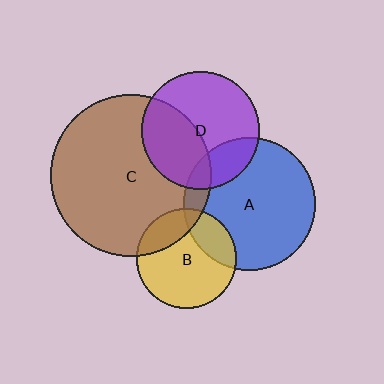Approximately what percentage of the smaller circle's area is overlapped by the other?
Approximately 20%.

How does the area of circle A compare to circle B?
Approximately 1.8 times.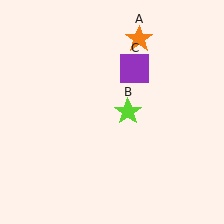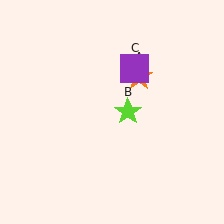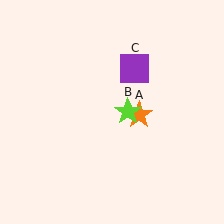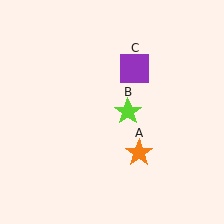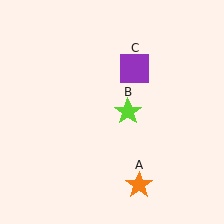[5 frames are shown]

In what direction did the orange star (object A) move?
The orange star (object A) moved down.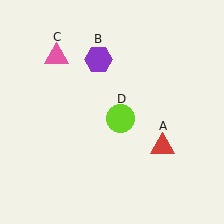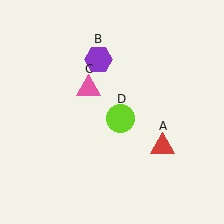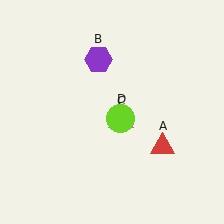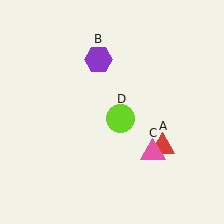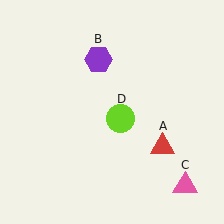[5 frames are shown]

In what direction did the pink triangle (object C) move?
The pink triangle (object C) moved down and to the right.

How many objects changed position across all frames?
1 object changed position: pink triangle (object C).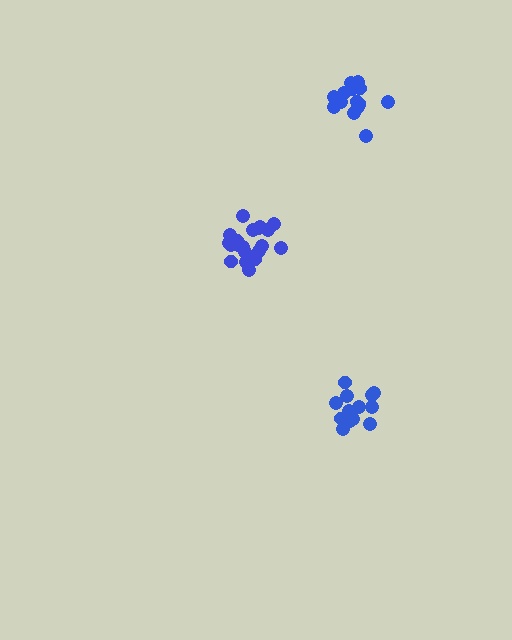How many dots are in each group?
Group 1: 20 dots, Group 2: 14 dots, Group 3: 14 dots (48 total).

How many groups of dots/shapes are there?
There are 3 groups.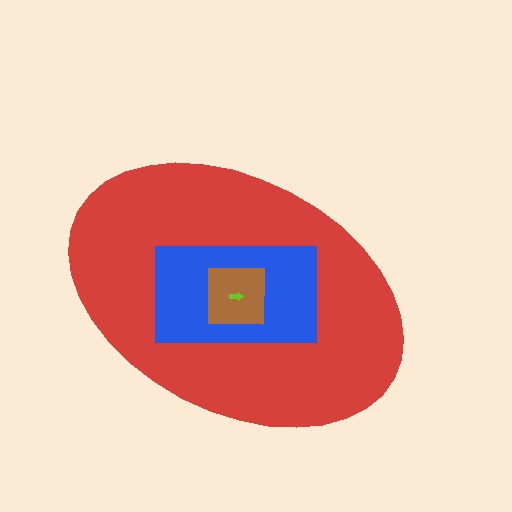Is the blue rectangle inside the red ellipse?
Yes.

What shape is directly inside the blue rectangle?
The brown square.